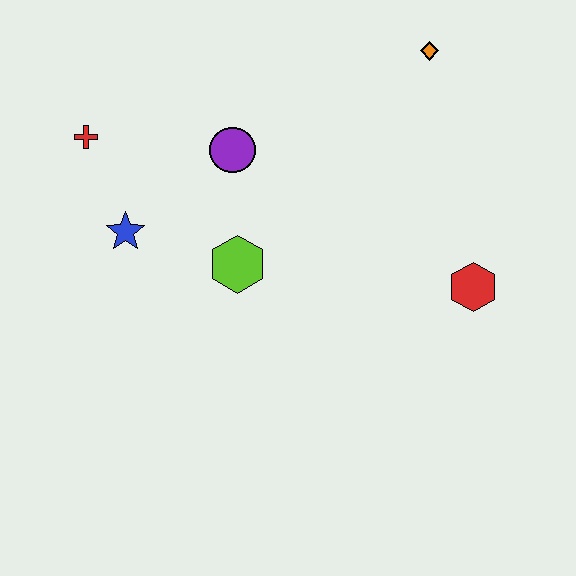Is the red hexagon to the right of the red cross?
Yes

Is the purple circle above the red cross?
No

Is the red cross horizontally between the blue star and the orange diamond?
No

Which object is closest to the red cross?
The blue star is closest to the red cross.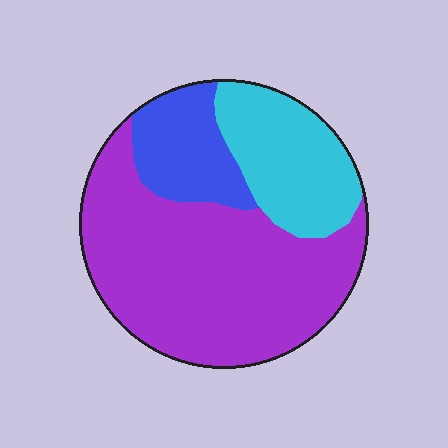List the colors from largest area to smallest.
From largest to smallest: purple, cyan, blue.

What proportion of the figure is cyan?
Cyan takes up between a sixth and a third of the figure.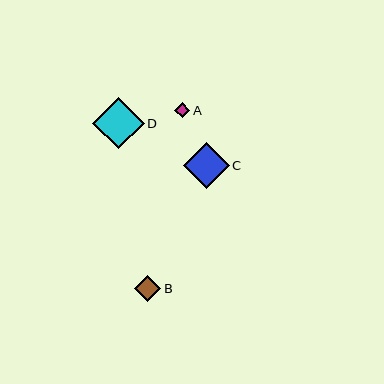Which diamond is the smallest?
Diamond A is the smallest with a size of approximately 15 pixels.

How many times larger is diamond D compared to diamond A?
Diamond D is approximately 3.4 times the size of diamond A.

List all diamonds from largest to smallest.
From largest to smallest: D, C, B, A.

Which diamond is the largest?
Diamond D is the largest with a size of approximately 51 pixels.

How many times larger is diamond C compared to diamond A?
Diamond C is approximately 3.0 times the size of diamond A.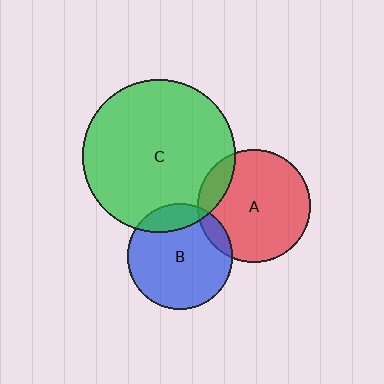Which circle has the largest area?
Circle C (green).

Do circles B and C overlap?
Yes.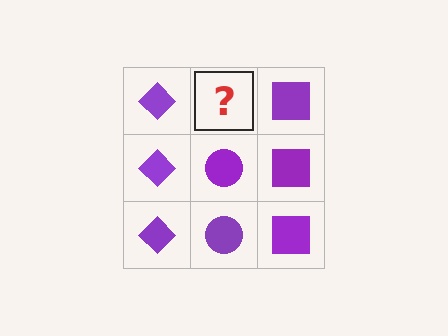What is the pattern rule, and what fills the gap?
The rule is that each column has a consistent shape. The gap should be filled with a purple circle.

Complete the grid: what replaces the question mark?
The question mark should be replaced with a purple circle.